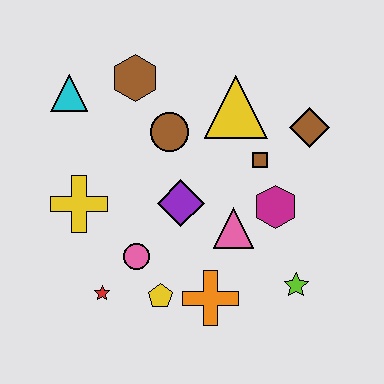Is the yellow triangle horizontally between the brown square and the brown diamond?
No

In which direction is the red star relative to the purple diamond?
The red star is below the purple diamond.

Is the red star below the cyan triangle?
Yes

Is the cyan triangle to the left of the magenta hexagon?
Yes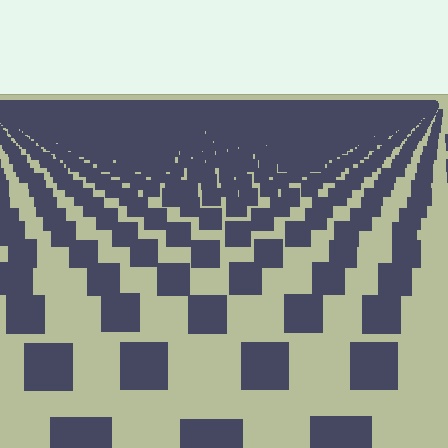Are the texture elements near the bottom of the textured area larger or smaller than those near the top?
Larger. Near the bottom, elements are closer to the viewer and appear at a bigger on-screen size.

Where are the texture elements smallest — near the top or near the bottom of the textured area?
Near the top.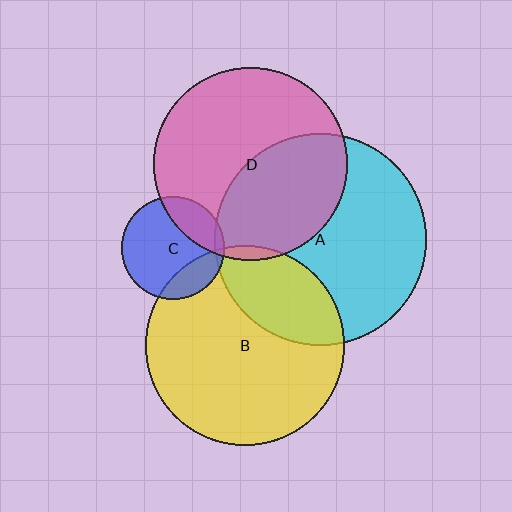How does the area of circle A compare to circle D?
Approximately 1.2 times.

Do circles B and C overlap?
Yes.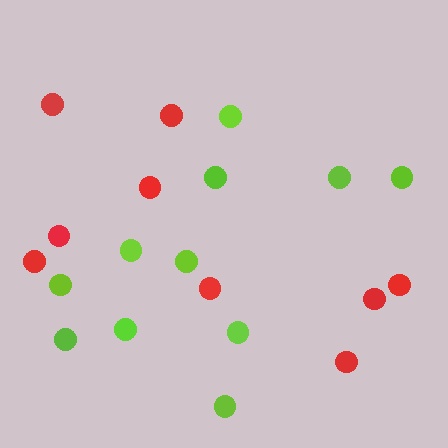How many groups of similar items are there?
There are 2 groups: one group of red circles (9) and one group of lime circles (11).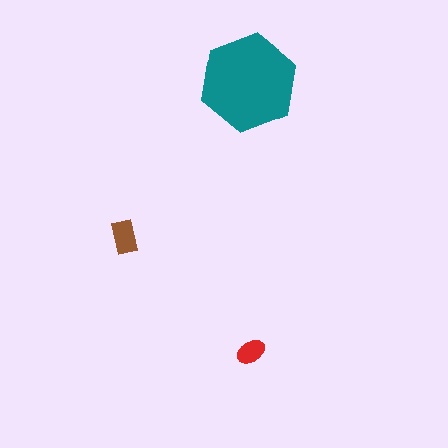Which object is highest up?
The teal hexagon is topmost.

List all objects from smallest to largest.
The red ellipse, the brown rectangle, the teal hexagon.